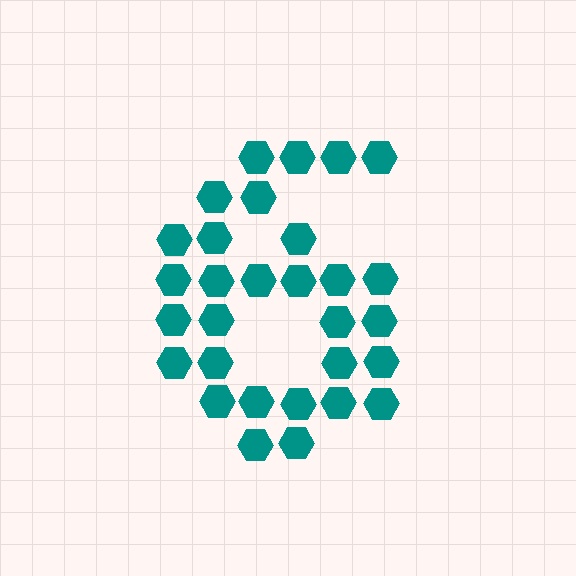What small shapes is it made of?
It is made of small hexagons.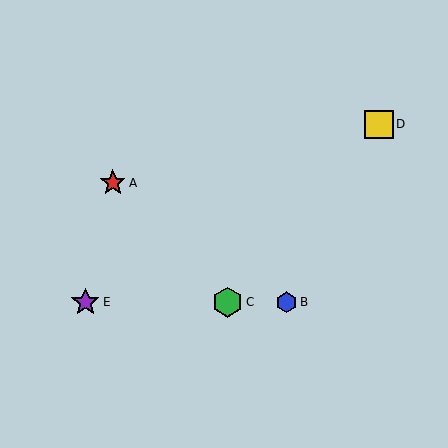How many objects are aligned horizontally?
3 objects (B, C, E) are aligned horizontally.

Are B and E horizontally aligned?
Yes, both are at y≈302.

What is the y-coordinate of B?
Object B is at y≈302.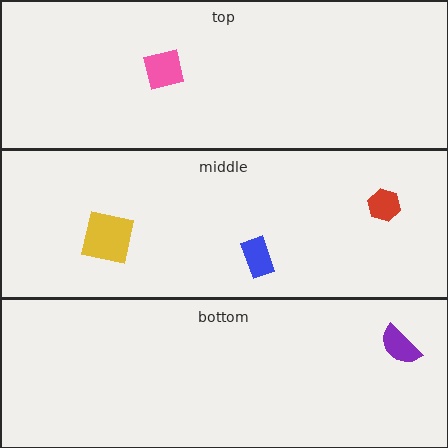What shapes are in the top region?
The pink square.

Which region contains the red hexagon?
The middle region.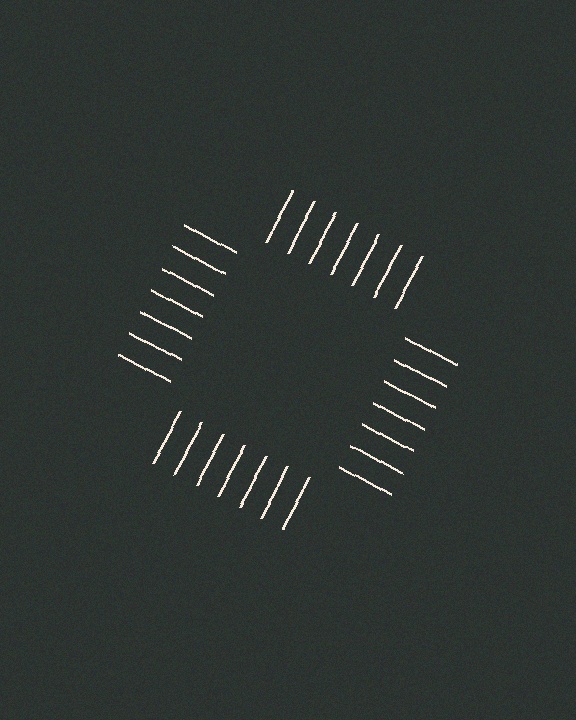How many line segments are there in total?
28 — 7 along each of the 4 edges.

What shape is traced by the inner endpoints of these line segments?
An illusory square — the line segments terminate on its edges but no continuous stroke is drawn.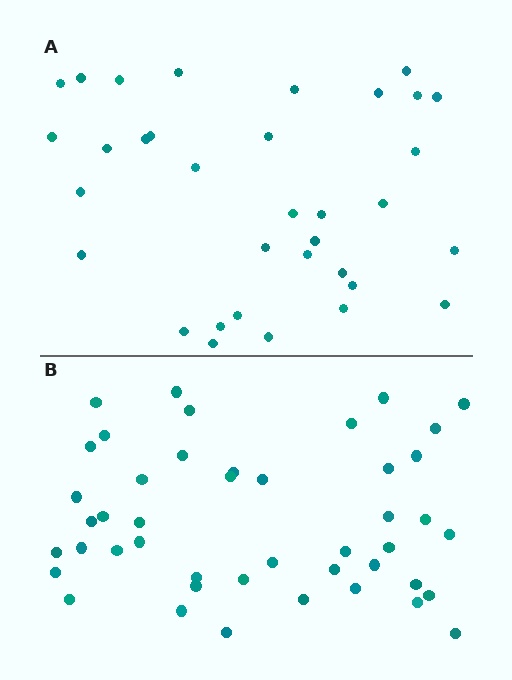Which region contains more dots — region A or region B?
Region B (the bottom region) has more dots.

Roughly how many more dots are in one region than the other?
Region B has roughly 12 or so more dots than region A.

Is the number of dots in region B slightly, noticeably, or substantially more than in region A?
Region B has noticeably more, but not dramatically so. The ratio is roughly 1.3 to 1.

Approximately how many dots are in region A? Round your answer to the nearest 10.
About 30 dots. (The exact count is 34, which rounds to 30.)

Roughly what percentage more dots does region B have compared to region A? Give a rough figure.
About 30% more.